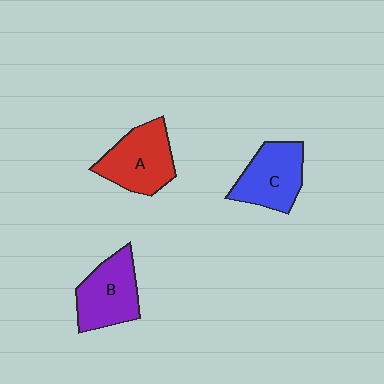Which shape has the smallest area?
Shape C (blue).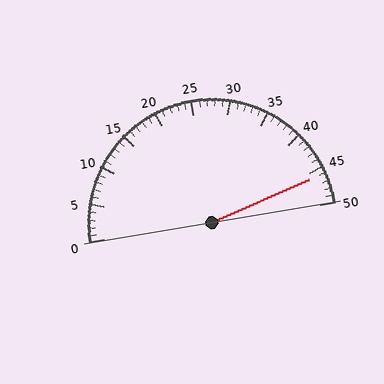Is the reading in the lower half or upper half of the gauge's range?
The reading is in the upper half of the range (0 to 50).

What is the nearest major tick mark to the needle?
The nearest major tick mark is 45.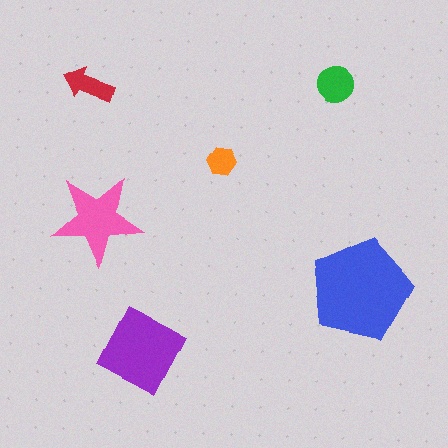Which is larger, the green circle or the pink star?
The pink star.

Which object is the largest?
The blue pentagon.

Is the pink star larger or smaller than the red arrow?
Larger.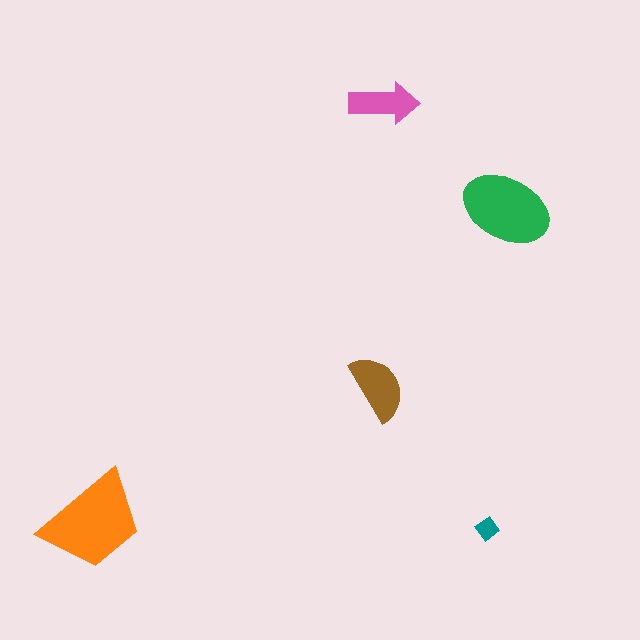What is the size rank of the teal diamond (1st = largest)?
5th.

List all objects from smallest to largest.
The teal diamond, the pink arrow, the brown semicircle, the green ellipse, the orange trapezoid.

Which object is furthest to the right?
The green ellipse is rightmost.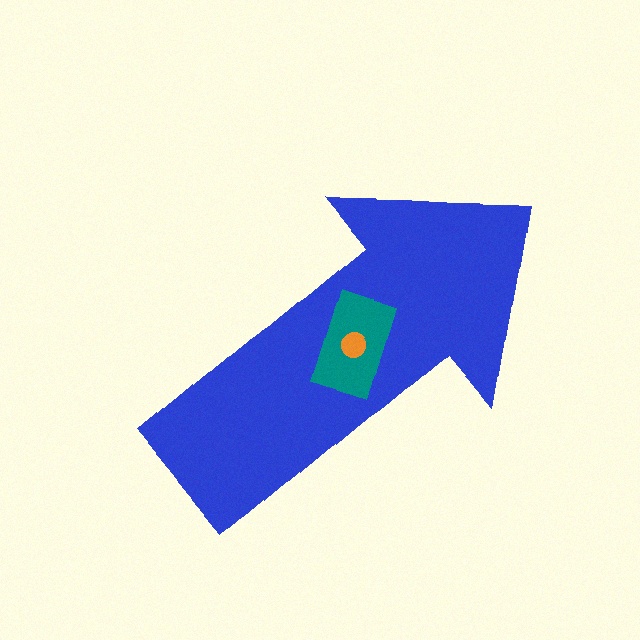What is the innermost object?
The orange circle.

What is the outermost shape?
The blue arrow.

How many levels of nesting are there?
3.